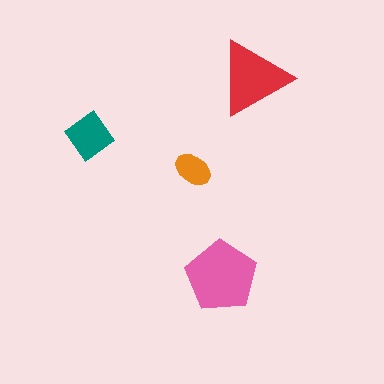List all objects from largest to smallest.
The pink pentagon, the red triangle, the teal diamond, the orange ellipse.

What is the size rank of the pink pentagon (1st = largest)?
1st.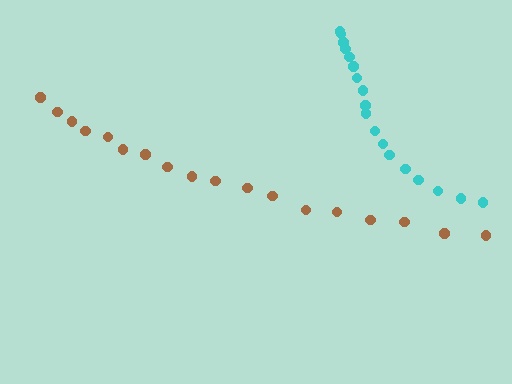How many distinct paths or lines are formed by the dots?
There are 2 distinct paths.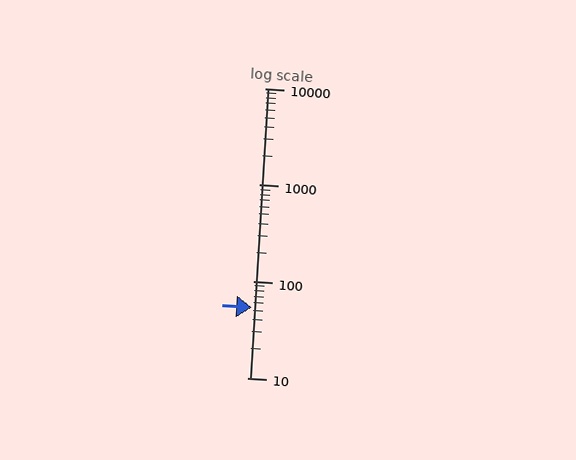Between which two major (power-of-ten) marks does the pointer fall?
The pointer is between 10 and 100.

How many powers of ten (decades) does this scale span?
The scale spans 3 decades, from 10 to 10000.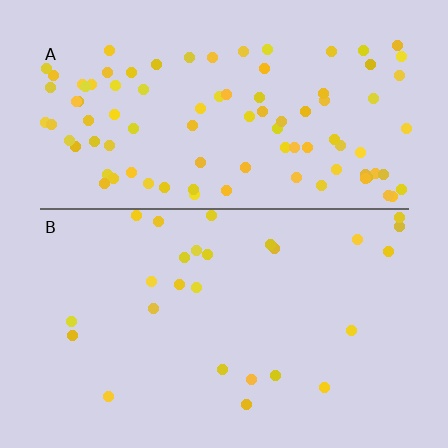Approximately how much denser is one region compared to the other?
Approximately 3.7× — region A over region B.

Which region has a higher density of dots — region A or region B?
A (the top).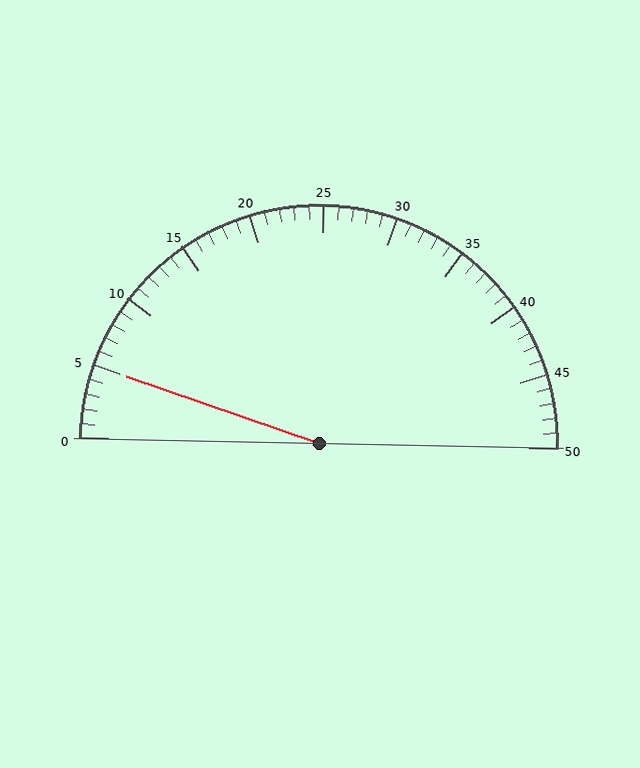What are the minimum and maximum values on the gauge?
The gauge ranges from 0 to 50.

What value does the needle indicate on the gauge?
The needle indicates approximately 5.